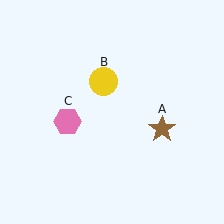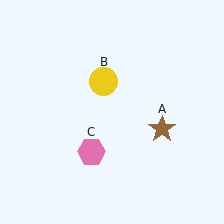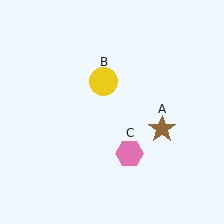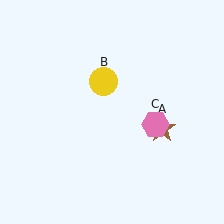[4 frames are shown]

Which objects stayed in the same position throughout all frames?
Brown star (object A) and yellow circle (object B) remained stationary.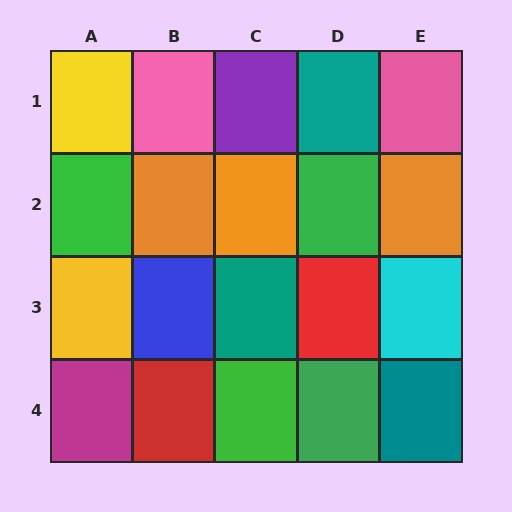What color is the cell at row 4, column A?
Magenta.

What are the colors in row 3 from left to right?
Yellow, blue, teal, red, cyan.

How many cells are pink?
2 cells are pink.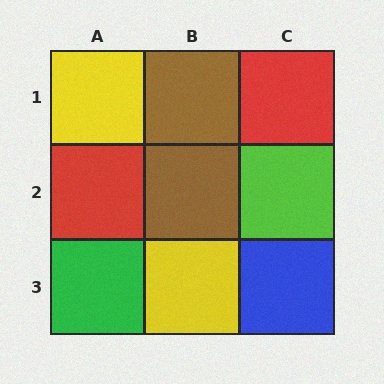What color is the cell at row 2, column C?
Lime.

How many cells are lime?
1 cell is lime.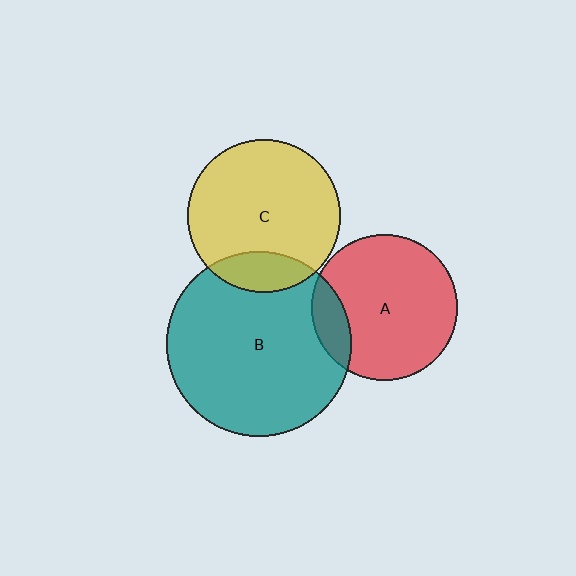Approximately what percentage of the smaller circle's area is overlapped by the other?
Approximately 15%.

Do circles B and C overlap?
Yes.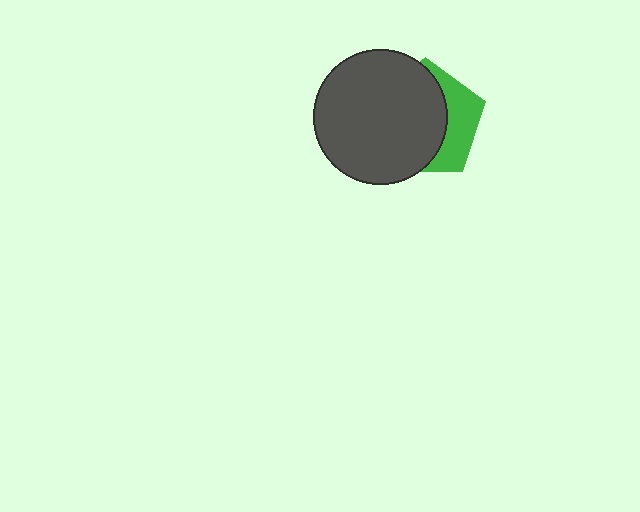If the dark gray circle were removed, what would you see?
You would see the complete green pentagon.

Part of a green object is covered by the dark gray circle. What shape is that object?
It is a pentagon.